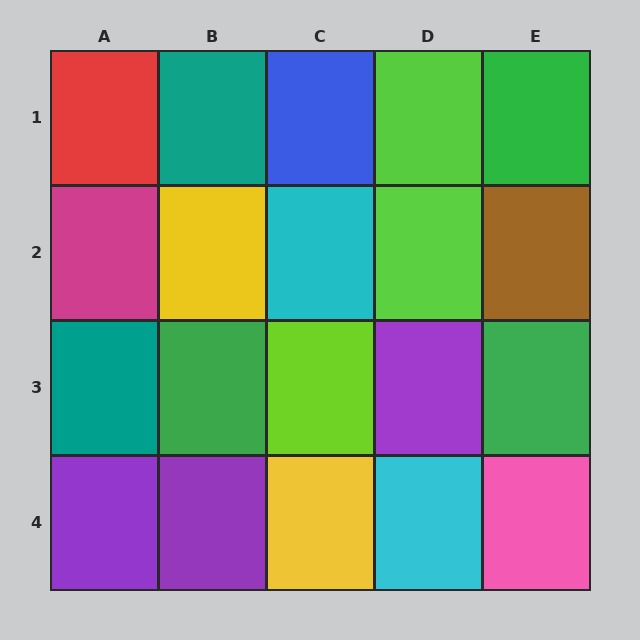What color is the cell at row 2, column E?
Brown.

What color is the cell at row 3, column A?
Teal.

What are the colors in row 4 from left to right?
Purple, purple, yellow, cyan, pink.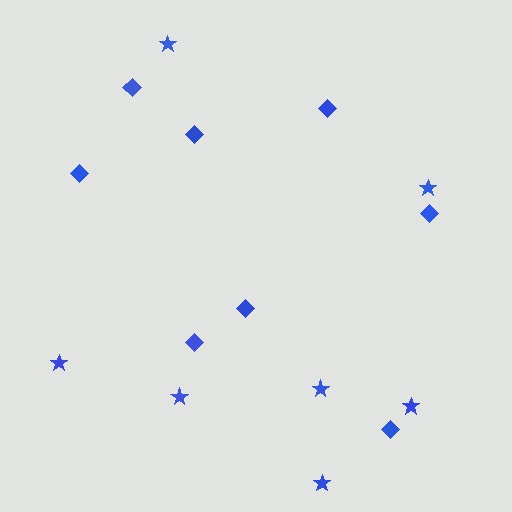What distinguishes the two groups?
There are 2 groups: one group of stars (7) and one group of diamonds (8).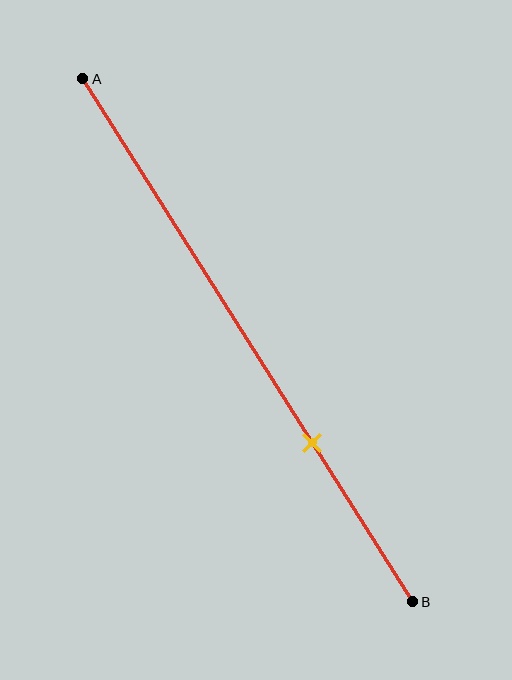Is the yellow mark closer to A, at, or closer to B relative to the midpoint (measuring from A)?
The yellow mark is closer to point B than the midpoint of segment AB.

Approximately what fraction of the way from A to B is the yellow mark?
The yellow mark is approximately 70% of the way from A to B.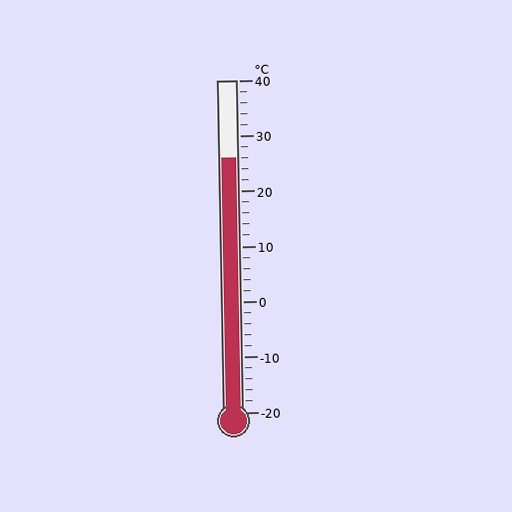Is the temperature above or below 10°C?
The temperature is above 10°C.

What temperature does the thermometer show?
The thermometer shows approximately 26°C.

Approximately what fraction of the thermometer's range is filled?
The thermometer is filled to approximately 75% of its range.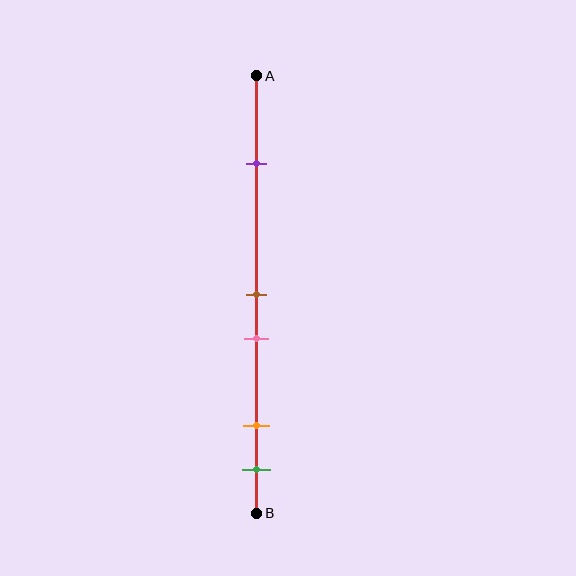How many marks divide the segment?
There are 5 marks dividing the segment.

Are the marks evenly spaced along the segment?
No, the marks are not evenly spaced.